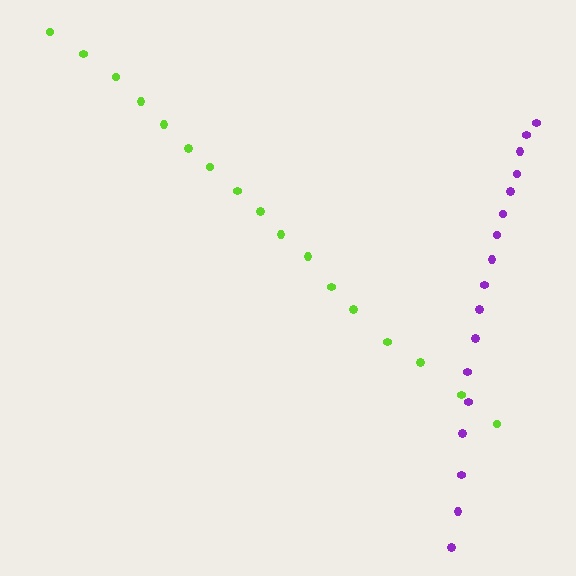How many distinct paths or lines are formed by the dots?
There are 2 distinct paths.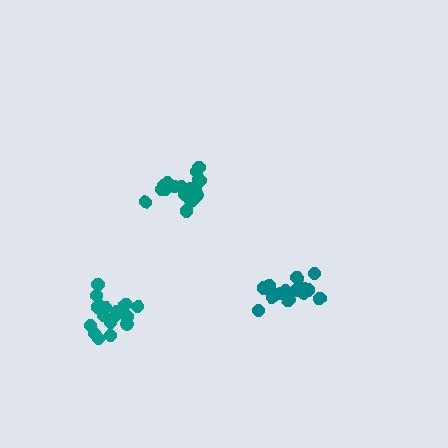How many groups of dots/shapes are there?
There are 3 groups.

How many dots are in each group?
Group 1: 18 dots, Group 2: 18 dots, Group 3: 20 dots (56 total).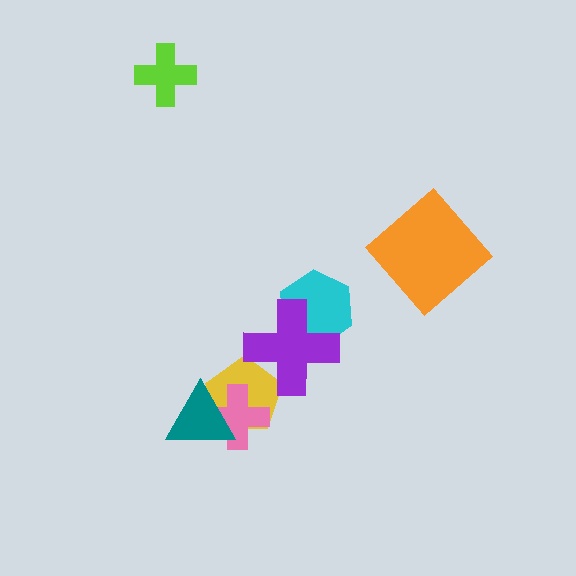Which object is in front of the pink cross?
The teal triangle is in front of the pink cross.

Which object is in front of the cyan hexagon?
The purple cross is in front of the cyan hexagon.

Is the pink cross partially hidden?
Yes, it is partially covered by another shape.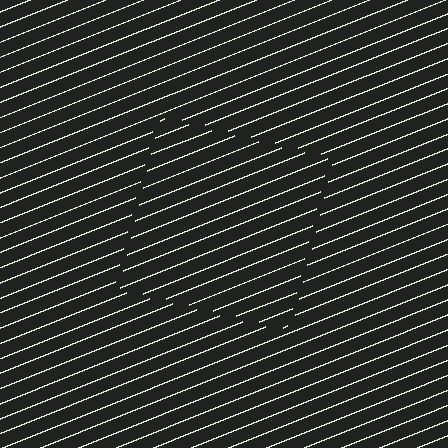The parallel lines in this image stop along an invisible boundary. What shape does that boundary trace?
An illusory square. The interior of the shape contains the same grating, shifted by half a period — the contour is defined by the phase discontinuity where line-ends from the inner and outer gratings abut.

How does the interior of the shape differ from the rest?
The interior of the shape contains the same grating, shifted by half a period — the contour is defined by the phase discontinuity where line-ends from the inner and outer gratings abut.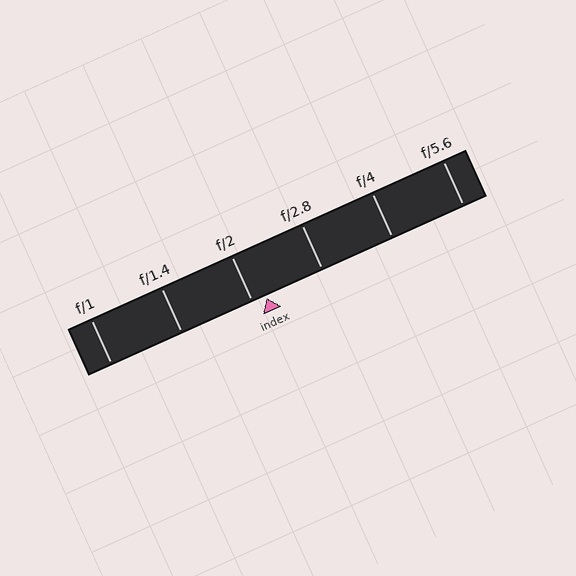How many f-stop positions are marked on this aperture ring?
There are 6 f-stop positions marked.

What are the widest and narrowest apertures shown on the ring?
The widest aperture shown is f/1 and the narrowest is f/5.6.